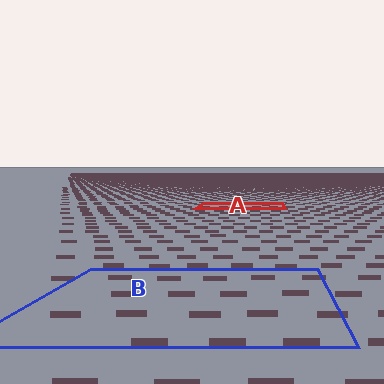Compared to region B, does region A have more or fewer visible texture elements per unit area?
Region A has more texture elements per unit area — they are packed more densely because it is farther away.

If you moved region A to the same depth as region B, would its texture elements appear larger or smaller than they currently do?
They would appear larger. At a closer depth, the same texture elements are projected at a bigger on-screen size.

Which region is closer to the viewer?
Region B is closer. The texture elements there are larger and more spread out.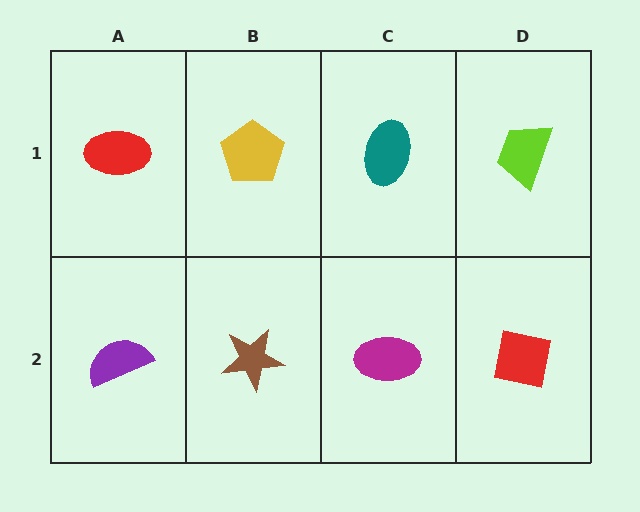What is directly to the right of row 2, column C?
A red square.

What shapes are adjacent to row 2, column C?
A teal ellipse (row 1, column C), a brown star (row 2, column B), a red square (row 2, column D).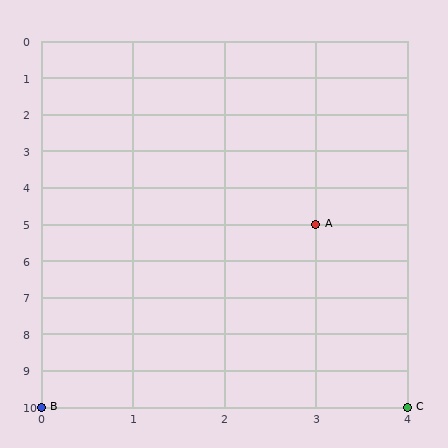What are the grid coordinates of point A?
Point A is at grid coordinates (3, 5).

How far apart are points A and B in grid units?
Points A and B are 3 columns and 5 rows apart (about 5.8 grid units diagonally).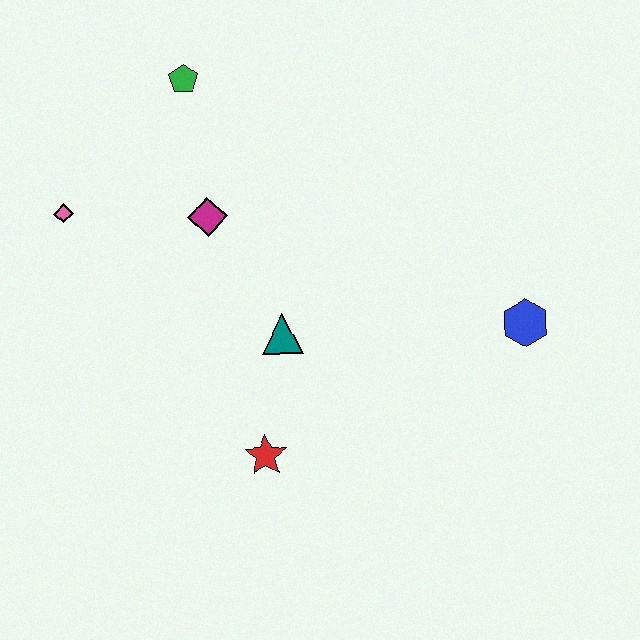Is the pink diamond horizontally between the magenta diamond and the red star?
No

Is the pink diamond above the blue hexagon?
Yes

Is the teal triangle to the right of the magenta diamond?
Yes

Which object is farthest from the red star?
The green pentagon is farthest from the red star.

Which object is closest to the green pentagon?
The magenta diamond is closest to the green pentagon.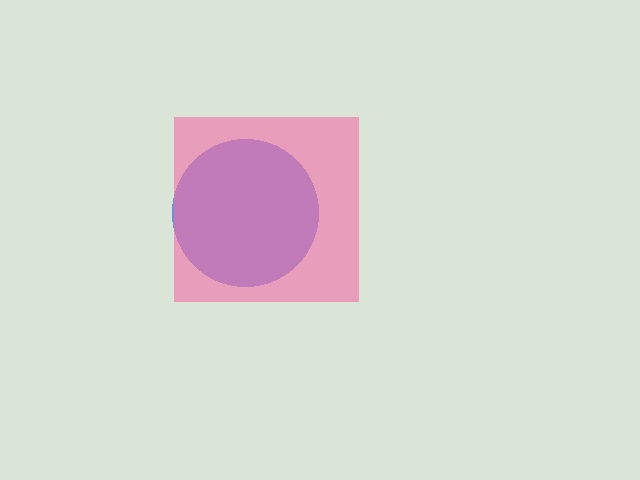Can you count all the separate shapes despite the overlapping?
Yes, there are 2 separate shapes.